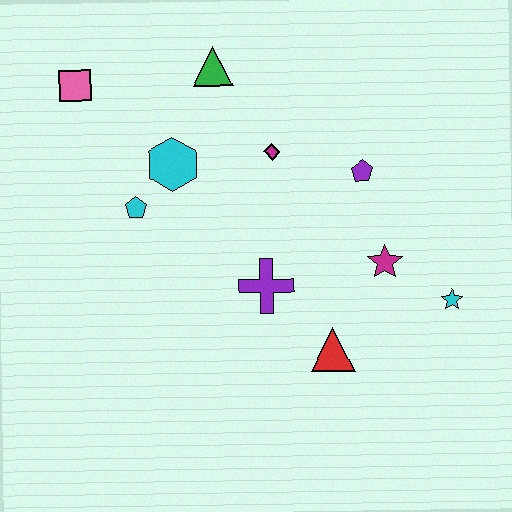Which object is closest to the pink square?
The cyan hexagon is closest to the pink square.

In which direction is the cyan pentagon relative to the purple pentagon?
The cyan pentagon is to the left of the purple pentagon.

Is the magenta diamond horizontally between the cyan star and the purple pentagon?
No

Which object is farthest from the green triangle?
The cyan star is farthest from the green triangle.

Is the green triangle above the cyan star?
Yes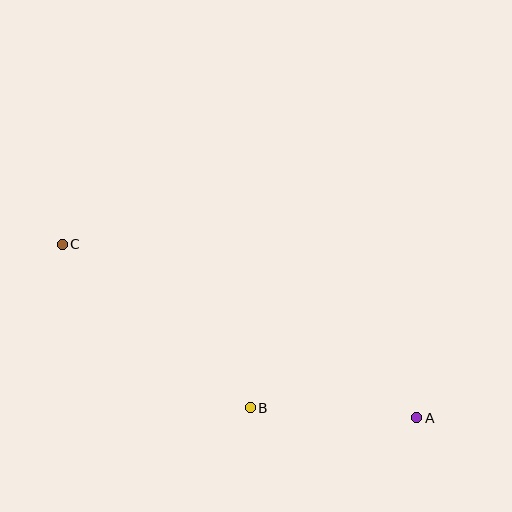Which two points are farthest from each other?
Points A and C are farthest from each other.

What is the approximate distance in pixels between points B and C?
The distance between B and C is approximately 249 pixels.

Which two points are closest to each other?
Points A and B are closest to each other.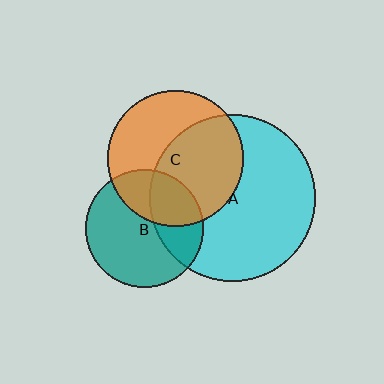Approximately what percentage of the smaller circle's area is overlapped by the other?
Approximately 35%.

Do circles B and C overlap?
Yes.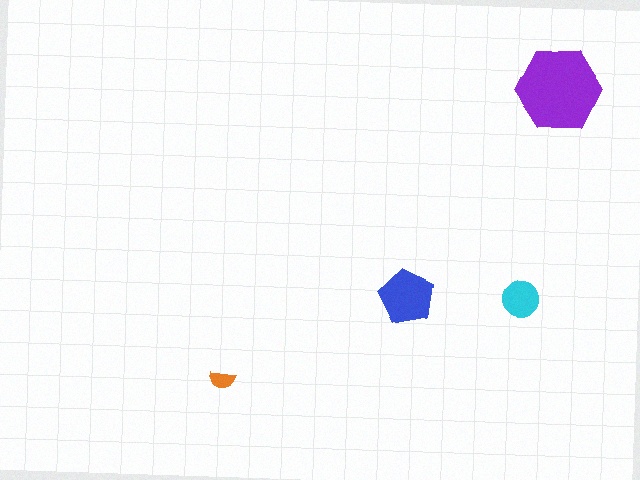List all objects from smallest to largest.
The orange semicircle, the cyan circle, the blue pentagon, the purple hexagon.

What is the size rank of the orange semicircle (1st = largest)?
4th.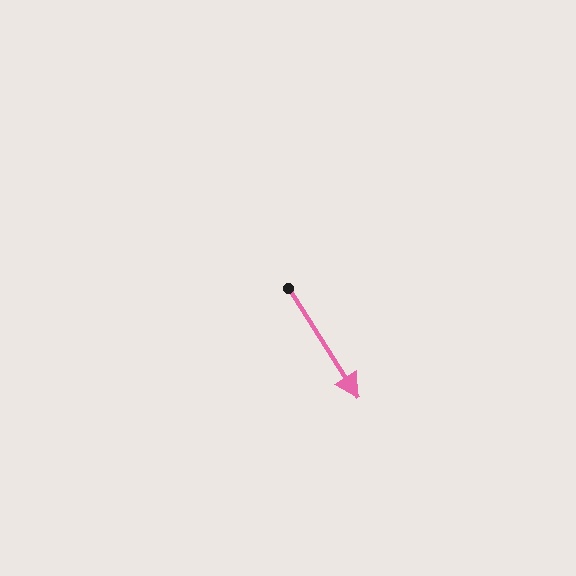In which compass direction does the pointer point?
Southeast.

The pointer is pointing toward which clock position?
Roughly 5 o'clock.